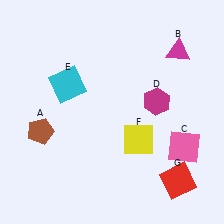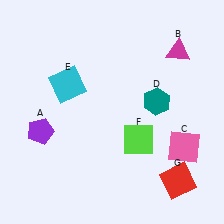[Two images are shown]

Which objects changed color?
A changed from brown to purple. D changed from magenta to teal. F changed from yellow to lime.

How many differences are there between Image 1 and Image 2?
There are 3 differences between the two images.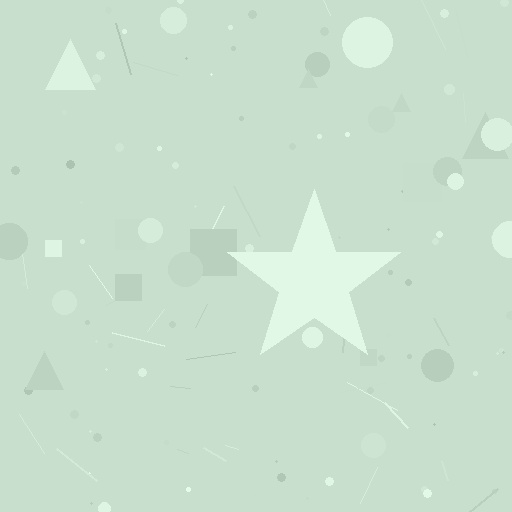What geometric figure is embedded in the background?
A star is embedded in the background.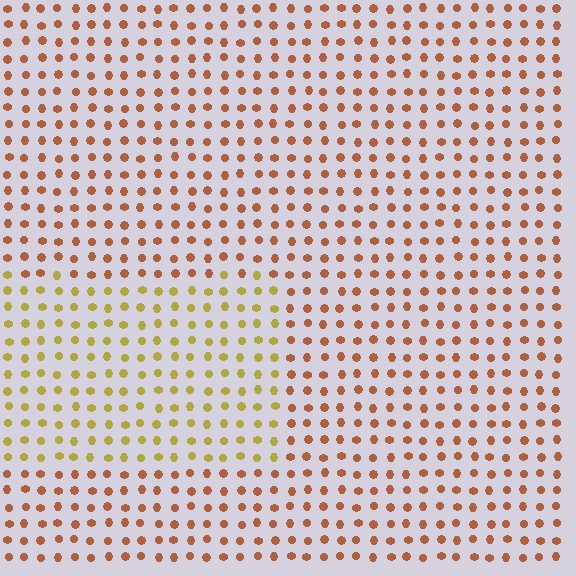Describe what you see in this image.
The image is filled with small brown elements in a uniform arrangement. A rectangle-shaped region is visible where the elements are tinted to a slightly different hue, forming a subtle color boundary.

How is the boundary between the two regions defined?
The boundary is defined purely by a slight shift in hue (about 39 degrees). Spacing, size, and orientation are identical on both sides.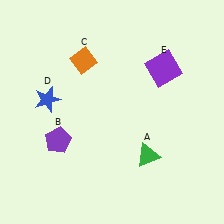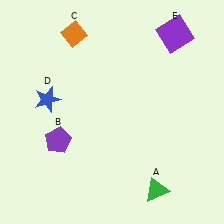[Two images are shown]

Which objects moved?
The objects that moved are: the green triangle (A), the orange diamond (C), the purple square (E).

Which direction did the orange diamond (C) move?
The orange diamond (C) moved up.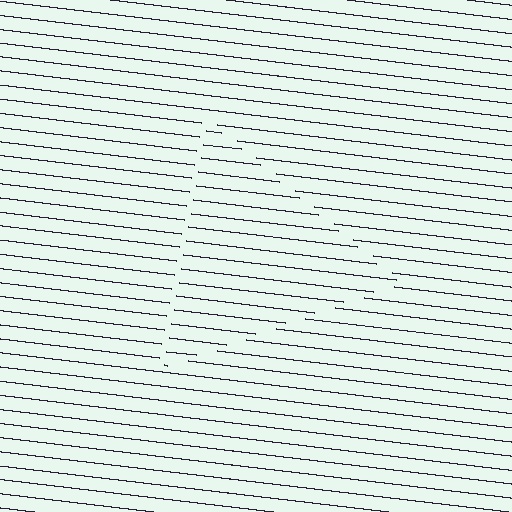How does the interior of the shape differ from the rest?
The interior of the shape contains the same grating, shifted by half a period — the contour is defined by the phase discontinuity where line-ends from the inner and outer gratings abut.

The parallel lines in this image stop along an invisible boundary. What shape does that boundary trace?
An illusory triangle. The interior of the shape contains the same grating, shifted by half a period — the contour is defined by the phase discontinuity where line-ends from the inner and outer gratings abut.